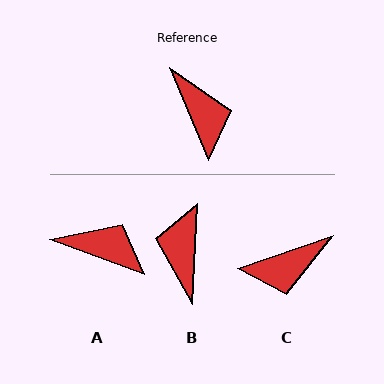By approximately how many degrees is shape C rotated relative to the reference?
Approximately 94 degrees clockwise.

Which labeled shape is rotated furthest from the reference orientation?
B, about 154 degrees away.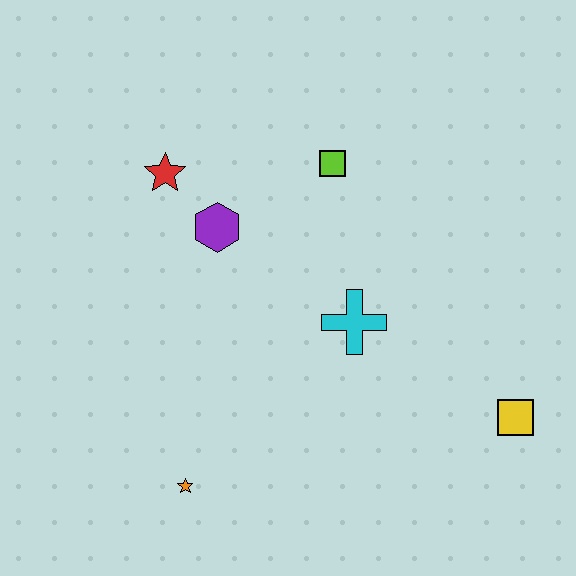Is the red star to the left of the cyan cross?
Yes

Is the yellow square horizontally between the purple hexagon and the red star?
No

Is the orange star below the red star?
Yes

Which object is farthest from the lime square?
The orange star is farthest from the lime square.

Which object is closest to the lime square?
The purple hexagon is closest to the lime square.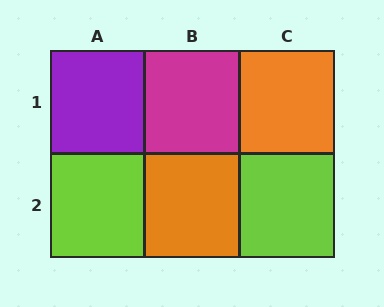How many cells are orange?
2 cells are orange.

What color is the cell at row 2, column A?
Lime.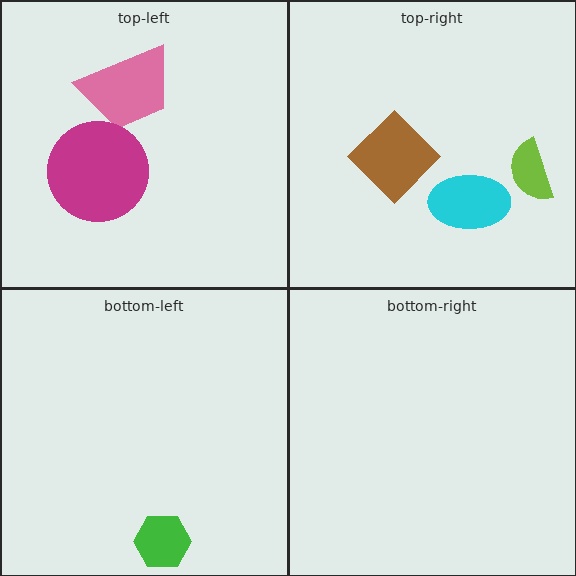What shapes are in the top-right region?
The cyan ellipse, the brown diamond, the lime semicircle.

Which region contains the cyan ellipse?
The top-right region.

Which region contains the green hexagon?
The bottom-left region.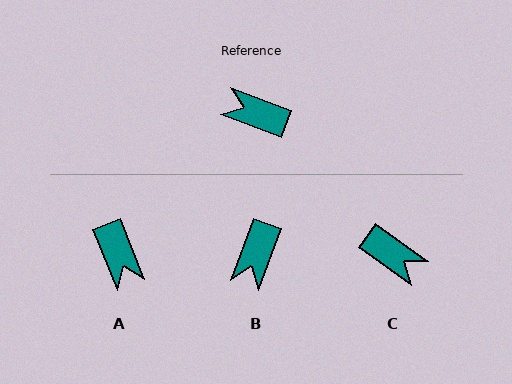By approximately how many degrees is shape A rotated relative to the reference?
Approximately 133 degrees counter-clockwise.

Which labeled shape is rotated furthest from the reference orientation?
C, about 166 degrees away.